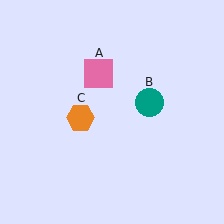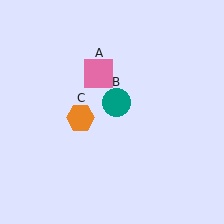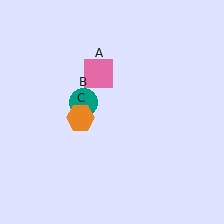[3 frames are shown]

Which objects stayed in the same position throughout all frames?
Pink square (object A) and orange hexagon (object C) remained stationary.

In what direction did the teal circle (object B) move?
The teal circle (object B) moved left.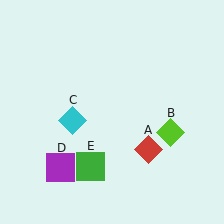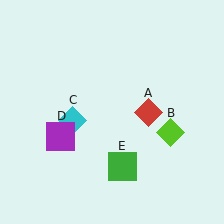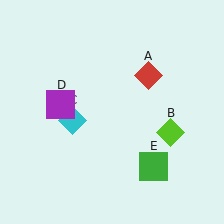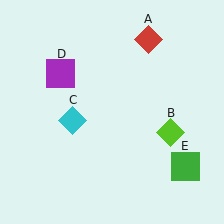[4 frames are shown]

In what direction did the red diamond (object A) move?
The red diamond (object A) moved up.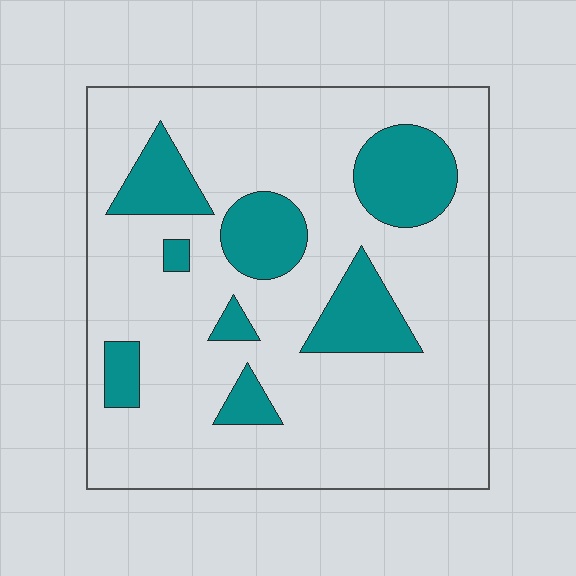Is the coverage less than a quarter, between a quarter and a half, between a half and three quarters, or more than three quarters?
Less than a quarter.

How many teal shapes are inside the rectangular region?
8.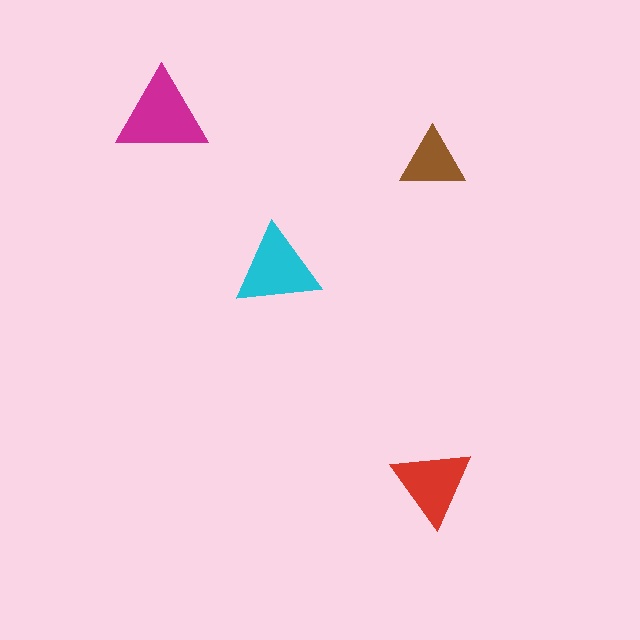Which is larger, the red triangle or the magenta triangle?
The magenta one.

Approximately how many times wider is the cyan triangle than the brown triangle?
About 1.5 times wider.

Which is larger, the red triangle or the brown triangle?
The red one.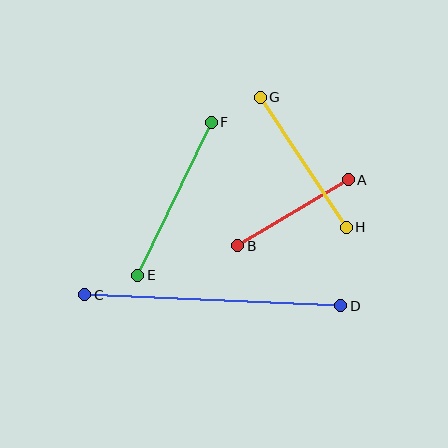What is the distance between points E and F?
The distance is approximately 170 pixels.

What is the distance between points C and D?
The distance is approximately 256 pixels.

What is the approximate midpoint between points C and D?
The midpoint is at approximately (213, 300) pixels.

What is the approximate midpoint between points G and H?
The midpoint is at approximately (303, 162) pixels.